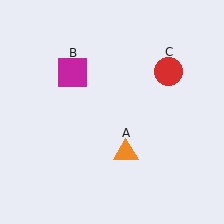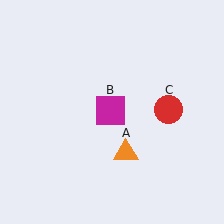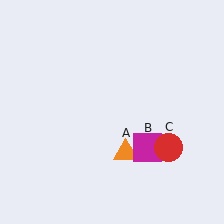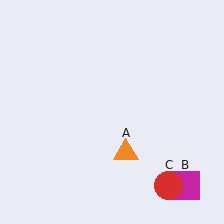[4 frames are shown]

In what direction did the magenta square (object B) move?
The magenta square (object B) moved down and to the right.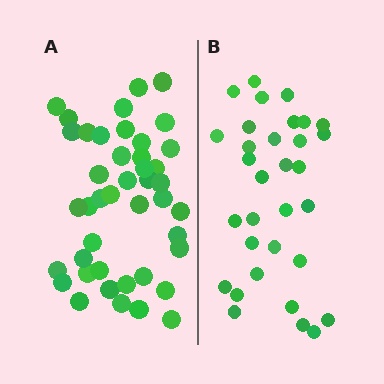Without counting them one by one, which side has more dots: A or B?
Region A (the left region) has more dots.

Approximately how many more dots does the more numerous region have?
Region A has roughly 12 or so more dots than region B.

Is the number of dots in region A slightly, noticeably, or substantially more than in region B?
Region A has noticeably more, but not dramatically so. The ratio is roughly 1.3 to 1.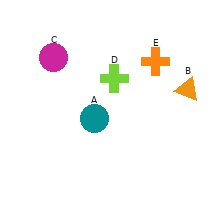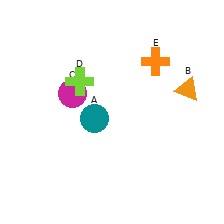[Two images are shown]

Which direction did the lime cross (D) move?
The lime cross (D) moved left.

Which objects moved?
The objects that moved are: the magenta circle (C), the lime cross (D).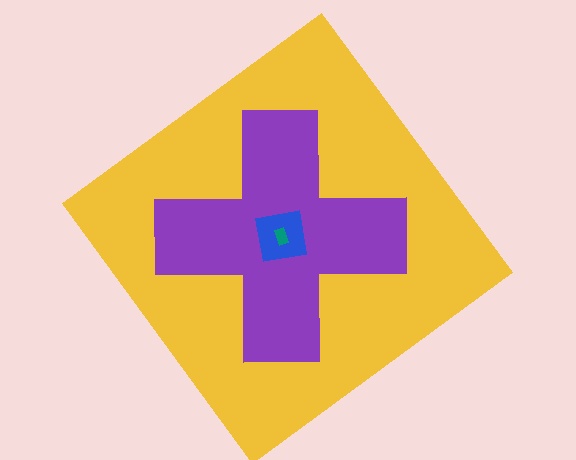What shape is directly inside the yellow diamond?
The purple cross.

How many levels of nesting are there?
4.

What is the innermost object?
The teal rectangle.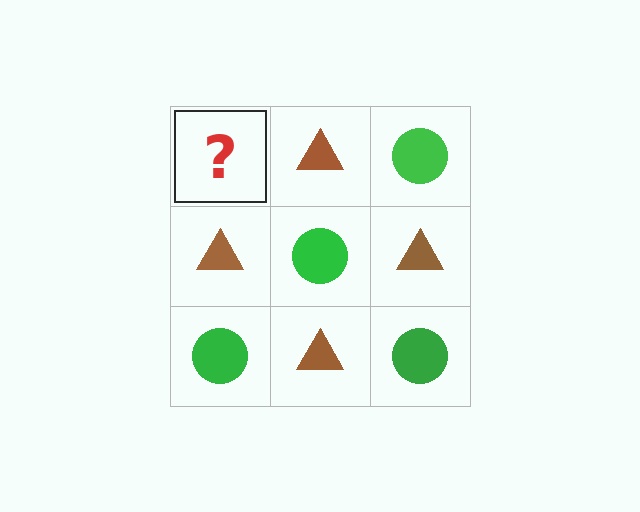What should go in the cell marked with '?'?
The missing cell should contain a green circle.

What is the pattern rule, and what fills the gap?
The rule is that it alternates green circle and brown triangle in a checkerboard pattern. The gap should be filled with a green circle.